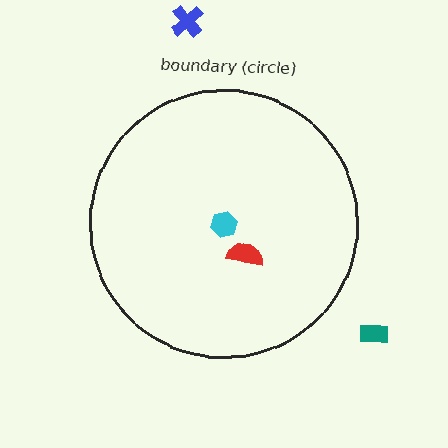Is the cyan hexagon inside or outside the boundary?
Inside.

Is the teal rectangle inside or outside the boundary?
Outside.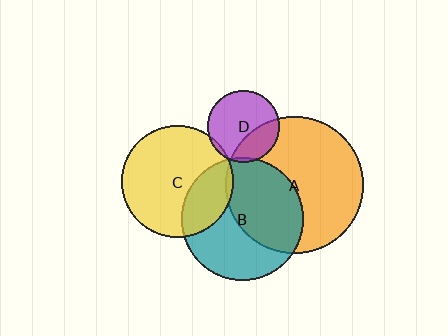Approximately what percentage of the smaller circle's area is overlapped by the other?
Approximately 25%.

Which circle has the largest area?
Circle A (orange).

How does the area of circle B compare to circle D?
Approximately 2.9 times.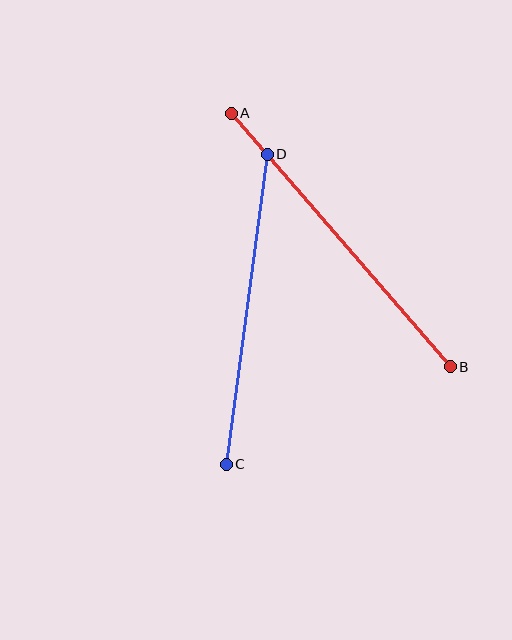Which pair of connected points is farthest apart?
Points A and B are farthest apart.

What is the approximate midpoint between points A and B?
The midpoint is at approximately (341, 240) pixels.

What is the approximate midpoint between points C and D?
The midpoint is at approximately (247, 309) pixels.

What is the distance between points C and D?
The distance is approximately 312 pixels.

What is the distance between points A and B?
The distance is approximately 335 pixels.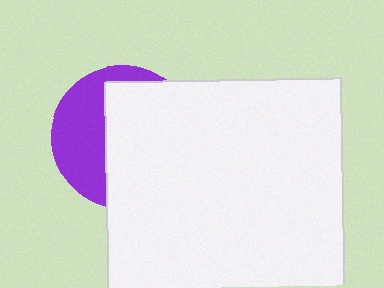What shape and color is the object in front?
The object in front is a white rectangle.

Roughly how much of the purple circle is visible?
A small part of it is visible (roughly 39%).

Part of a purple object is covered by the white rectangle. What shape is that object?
It is a circle.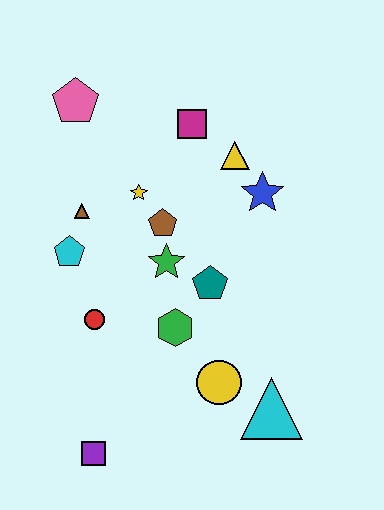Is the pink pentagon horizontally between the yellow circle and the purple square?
No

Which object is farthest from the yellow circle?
The pink pentagon is farthest from the yellow circle.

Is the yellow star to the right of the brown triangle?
Yes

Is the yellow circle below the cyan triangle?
No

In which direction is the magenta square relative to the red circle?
The magenta square is above the red circle.